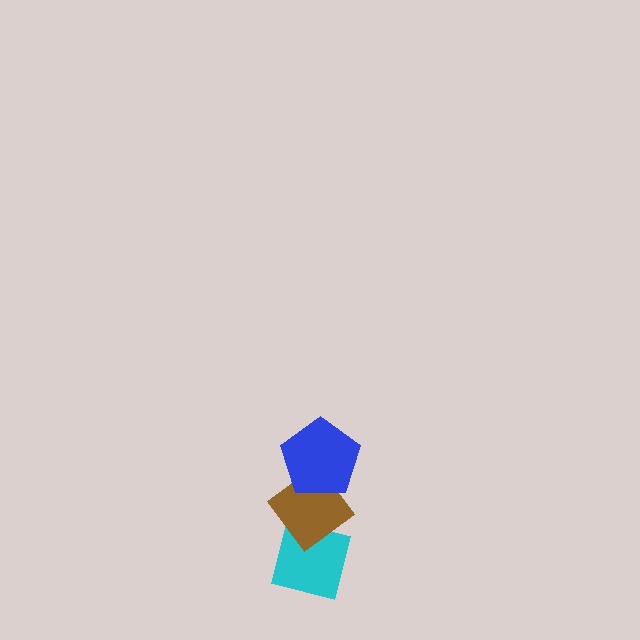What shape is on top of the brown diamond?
The blue pentagon is on top of the brown diamond.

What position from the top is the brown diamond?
The brown diamond is 2nd from the top.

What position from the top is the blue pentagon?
The blue pentagon is 1st from the top.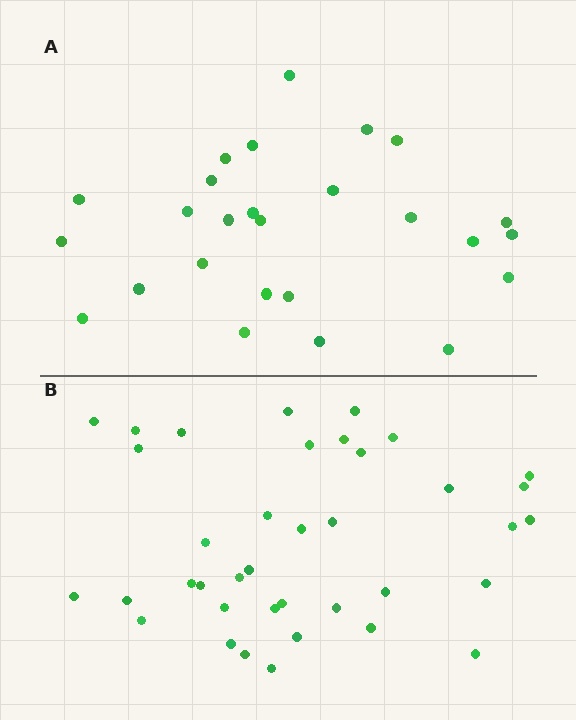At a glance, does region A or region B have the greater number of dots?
Region B (the bottom region) has more dots.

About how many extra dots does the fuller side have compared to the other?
Region B has roughly 12 or so more dots than region A.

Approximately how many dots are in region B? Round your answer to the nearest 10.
About 40 dots. (The exact count is 38, which rounds to 40.)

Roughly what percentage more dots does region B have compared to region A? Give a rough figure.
About 45% more.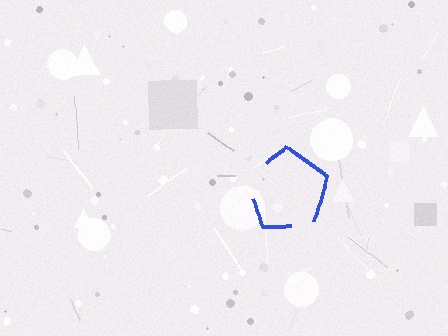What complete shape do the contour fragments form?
The contour fragments form a pentagon.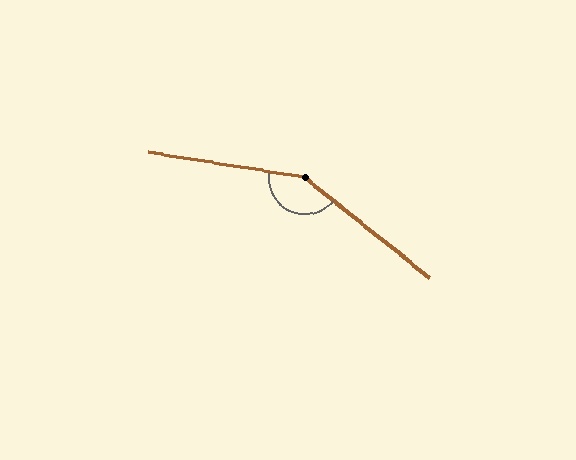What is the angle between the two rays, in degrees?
Approximately 150 degrees.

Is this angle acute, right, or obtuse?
It is obtuse.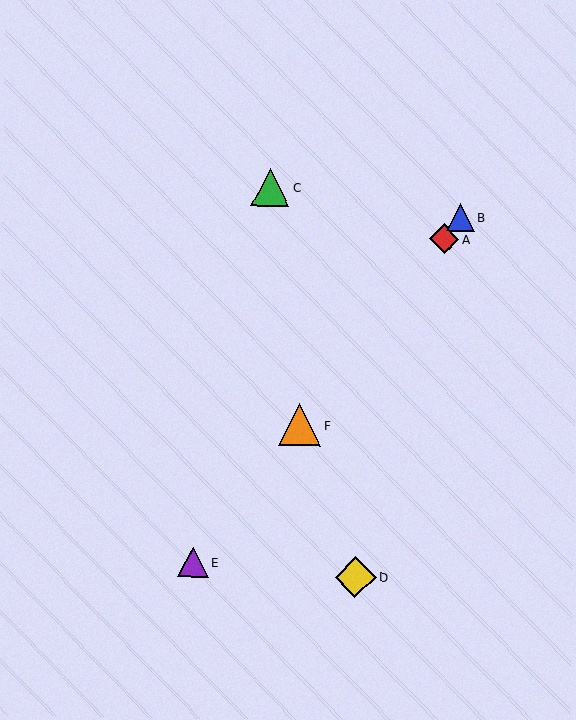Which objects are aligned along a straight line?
Objects A, B, E, F are aligned along a straight line.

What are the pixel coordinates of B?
Object B is at (461, 218).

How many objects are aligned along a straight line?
4 objects (A, B, E, F) are aligned along a straight line.